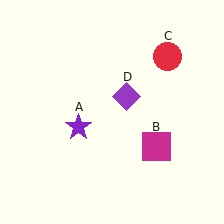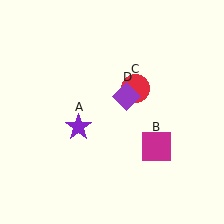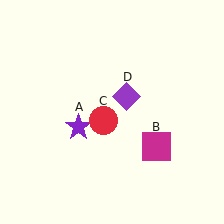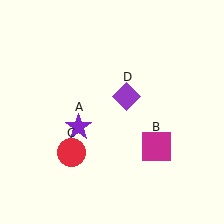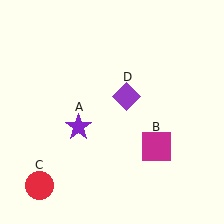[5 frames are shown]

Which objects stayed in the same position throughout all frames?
Purple star (object A) and magenta square (object B) and purple diamond (object D) remained stationary.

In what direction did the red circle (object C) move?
The red circle (object C) moved down and to the left.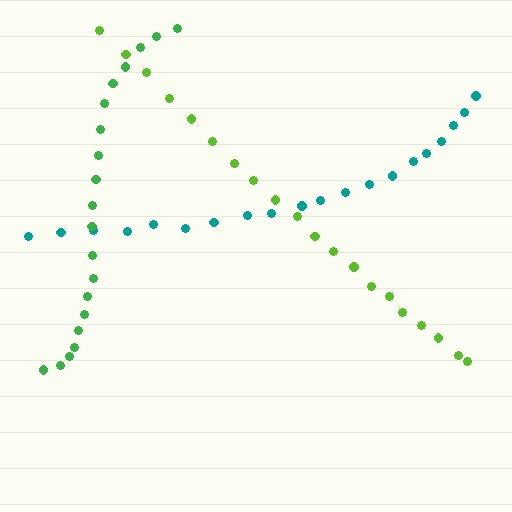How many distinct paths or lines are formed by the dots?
There are 3 distinct paths.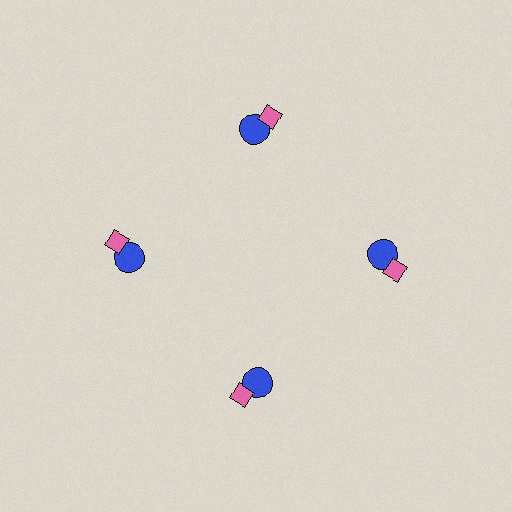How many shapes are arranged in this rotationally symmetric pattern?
There are 8 shapes, arranged in 4 groups of 2.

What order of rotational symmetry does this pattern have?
This pattern has 4-fold rotational symmetry.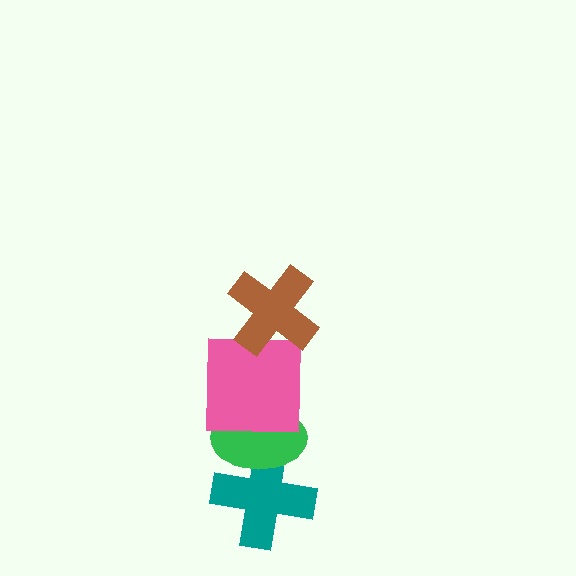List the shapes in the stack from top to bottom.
From top to bottom: the brown cross, the pink square, the green ellipse, the teal cross.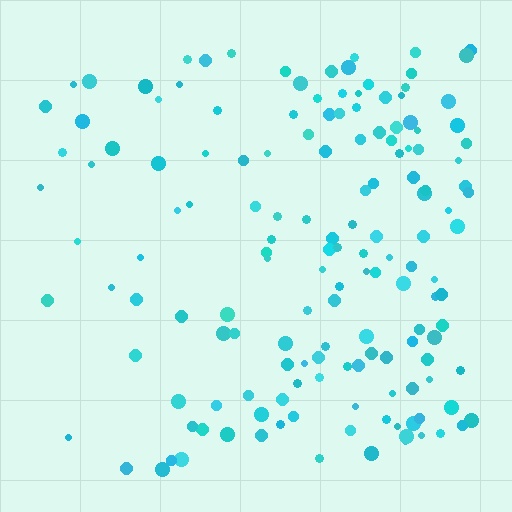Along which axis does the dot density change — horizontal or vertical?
Horizontal.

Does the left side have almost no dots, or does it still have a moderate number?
Still a moderate number, just noticeably fewer than the right.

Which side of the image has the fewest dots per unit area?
The left.